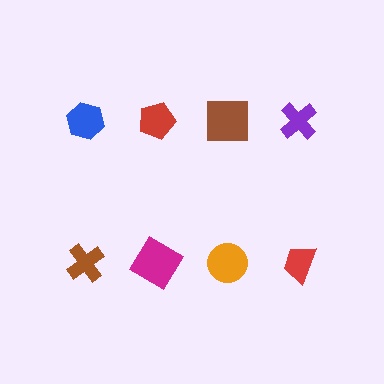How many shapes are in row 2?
4 shapes.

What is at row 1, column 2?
A red pentagon.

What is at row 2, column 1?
A brown cross.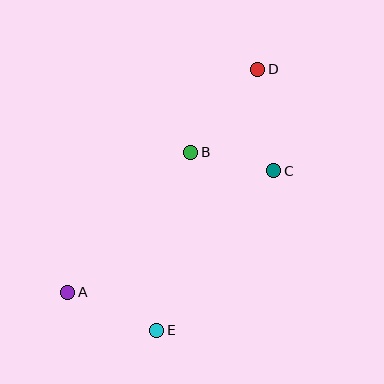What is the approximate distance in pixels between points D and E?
The distance between D and E is approximately 280 pixels.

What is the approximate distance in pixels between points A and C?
The distance between A and C is approximately 239 pixels.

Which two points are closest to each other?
Points B and C are closest to each other.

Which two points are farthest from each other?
Points A and D are farthest from each other.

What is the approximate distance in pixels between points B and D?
The distance between B and D is approximately 106 pixels.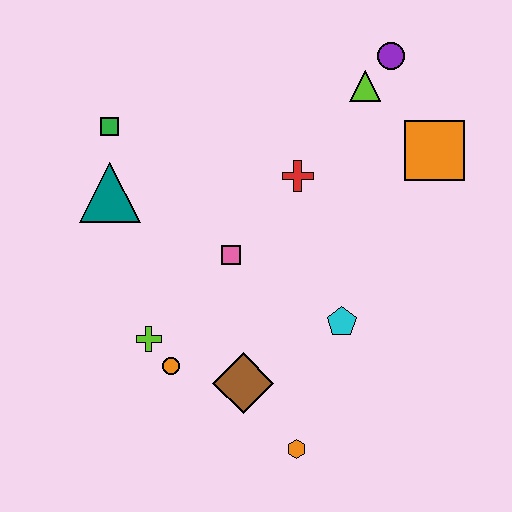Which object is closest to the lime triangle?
The purple circle is closest to the lime triangle.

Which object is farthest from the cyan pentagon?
The green square is farthest from the cyan pentagon.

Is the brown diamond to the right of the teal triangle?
Yes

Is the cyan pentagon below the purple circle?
Yes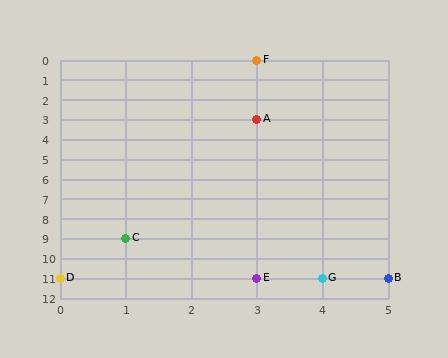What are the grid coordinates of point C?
Point C is at grid coordinates (1, 9).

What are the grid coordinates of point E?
Point E is at grid coordinates (3, 11).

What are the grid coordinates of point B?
Point B is at grid coordinates (5, 11).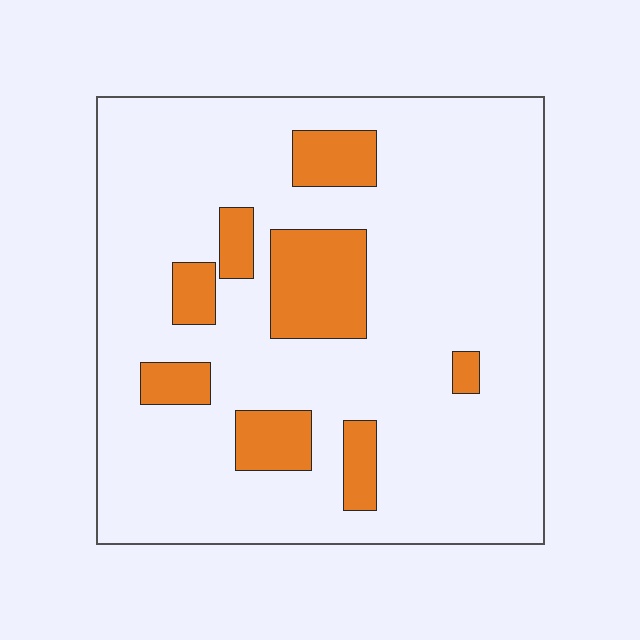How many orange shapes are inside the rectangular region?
8.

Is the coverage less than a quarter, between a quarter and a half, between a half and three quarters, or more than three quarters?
Less than a quarter.